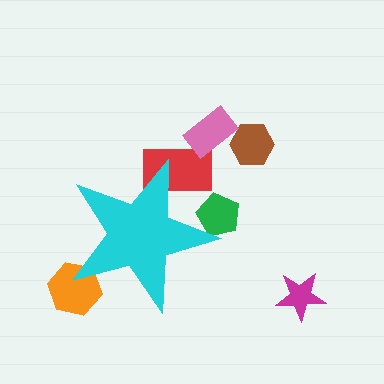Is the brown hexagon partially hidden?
No, the brown hexagon is fully visible.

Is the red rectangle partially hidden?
Yes, the red rectangle is partially hidden behind the cyan star.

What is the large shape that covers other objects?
A cyan star.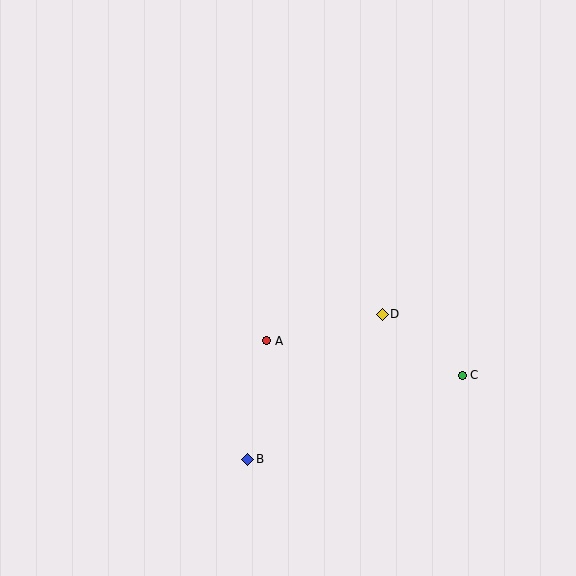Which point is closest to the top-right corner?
Point D is closest to the top-right corner.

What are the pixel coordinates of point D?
Point D is at (382, 314).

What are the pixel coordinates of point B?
Point B is at (248, 459).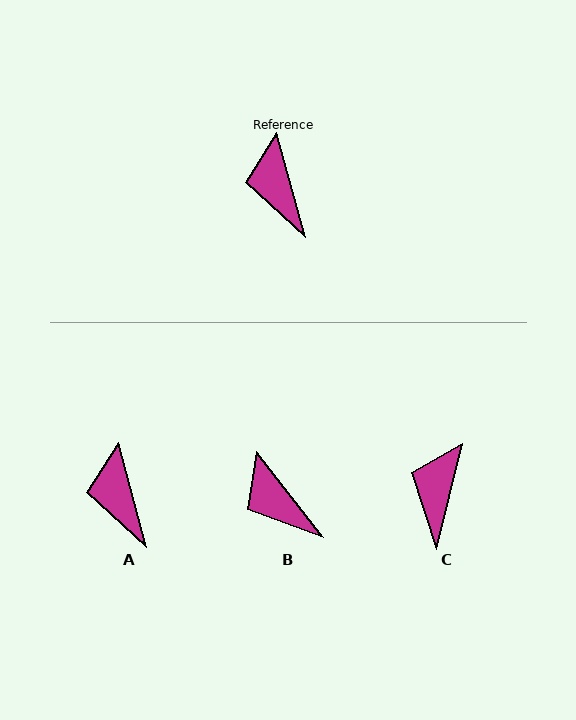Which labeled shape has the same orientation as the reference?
A.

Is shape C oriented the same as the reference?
No, it is off by about 29 degrees.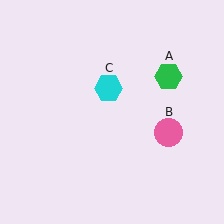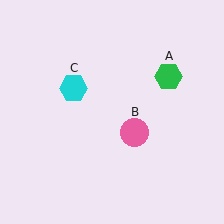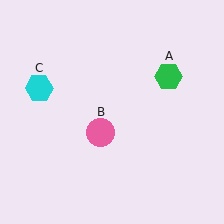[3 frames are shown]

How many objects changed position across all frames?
2 objects changed position: pink circle (object B), cyan hexagon (object C).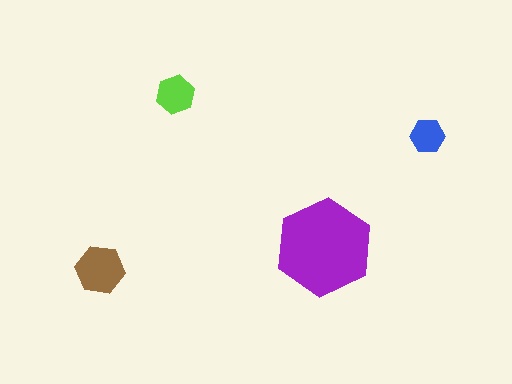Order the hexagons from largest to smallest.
the purple one, the brown one, the lime one, the blue one.